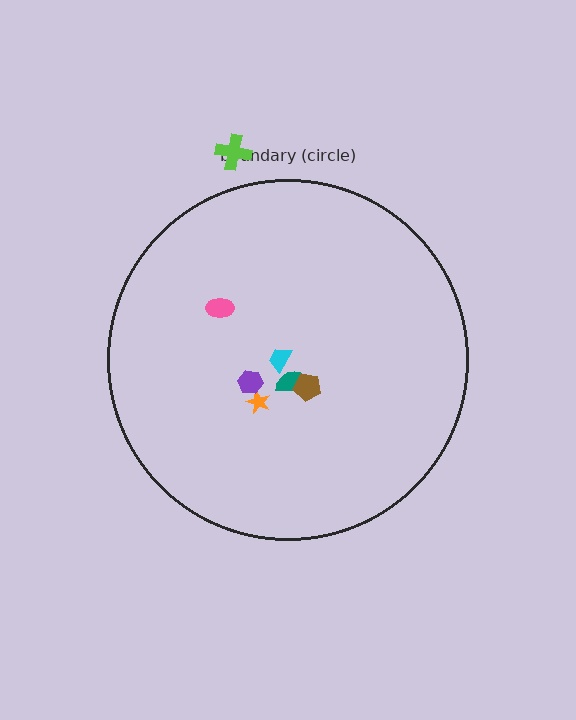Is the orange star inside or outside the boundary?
Inside.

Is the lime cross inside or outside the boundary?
Outside.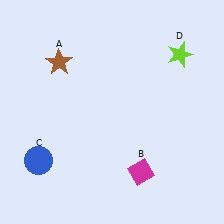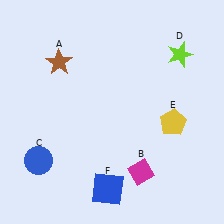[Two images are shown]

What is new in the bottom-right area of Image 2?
A yellow pentagon (E) was added in the bottom-right area of Image 2.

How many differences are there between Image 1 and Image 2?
There are 2 differences between the two images.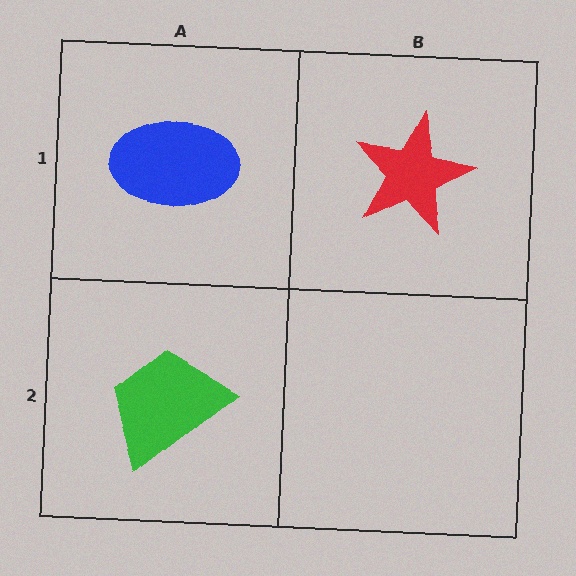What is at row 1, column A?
A blue ellipse.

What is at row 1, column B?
A red star.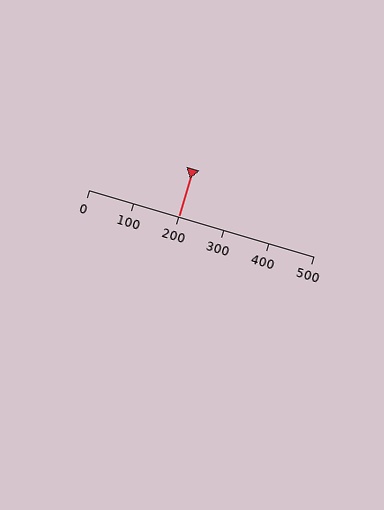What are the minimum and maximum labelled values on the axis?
The axis runs from 0 to 500.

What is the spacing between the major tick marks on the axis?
The major ticks are spaced 100 apart.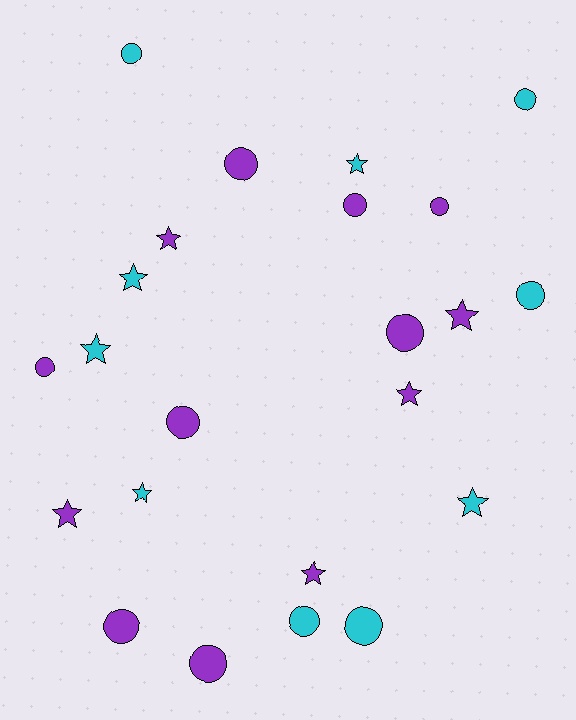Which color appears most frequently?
Purple, with 13 objects.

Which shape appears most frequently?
Circle, with 13 objects.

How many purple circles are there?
There are 8 purple circles.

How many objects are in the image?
There are 23 objects.